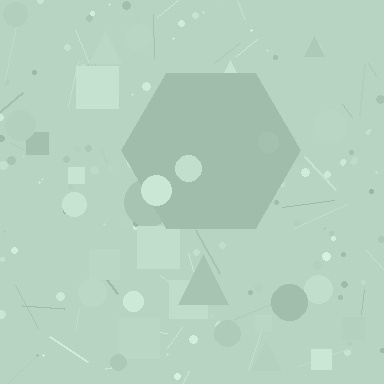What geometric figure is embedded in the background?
A hexagon is embedded in the background.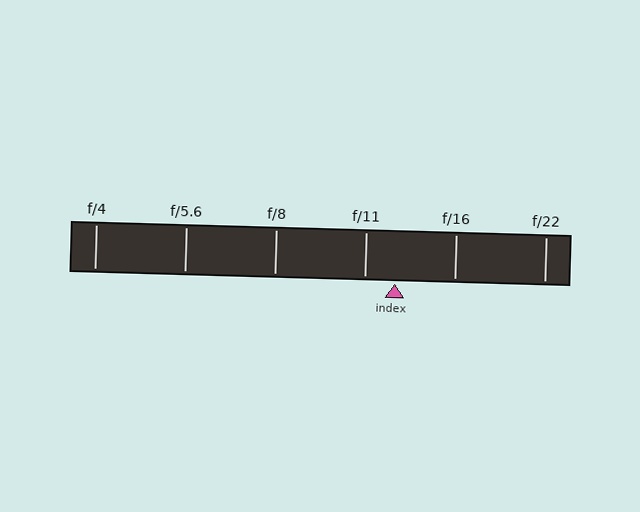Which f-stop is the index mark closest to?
The index mark is closest to f/11.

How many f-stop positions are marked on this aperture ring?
There are 6 f-stop positions marked.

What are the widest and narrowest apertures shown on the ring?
The widest aperture shown is f/4 and the narrowest is f/22.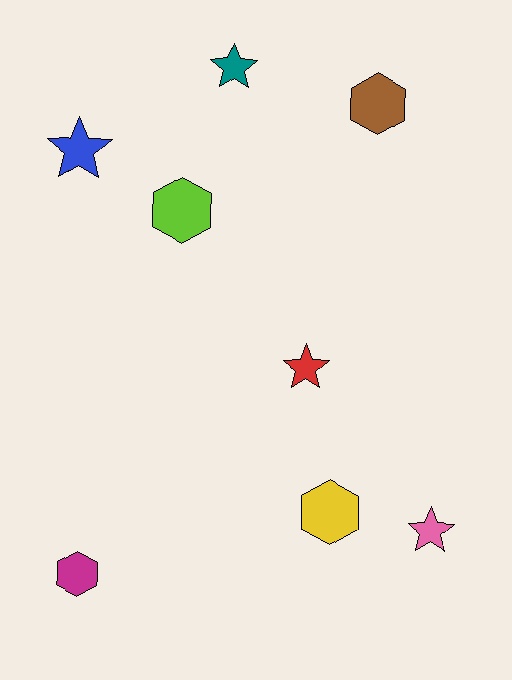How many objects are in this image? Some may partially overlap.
There are 8 objects.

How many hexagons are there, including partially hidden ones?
There are 4 hexagons.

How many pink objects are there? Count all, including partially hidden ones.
There is 1 pink object.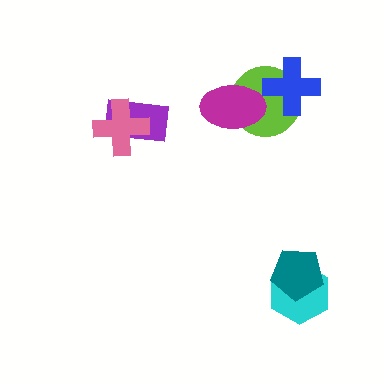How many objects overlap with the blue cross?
1 object overlaps with the blue cross.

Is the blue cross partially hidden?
No, no other shape covers it.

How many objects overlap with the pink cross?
1 object overlaps with the pink cross.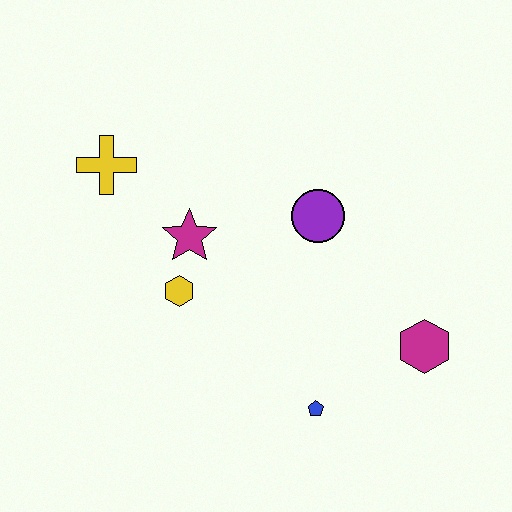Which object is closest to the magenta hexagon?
The blue pentagon is closest to the magenta hexagon.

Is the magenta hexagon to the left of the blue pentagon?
No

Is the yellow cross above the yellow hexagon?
Yes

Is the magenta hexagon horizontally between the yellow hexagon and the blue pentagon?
No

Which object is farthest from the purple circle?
The yellow cross is farthest from the purple circle.